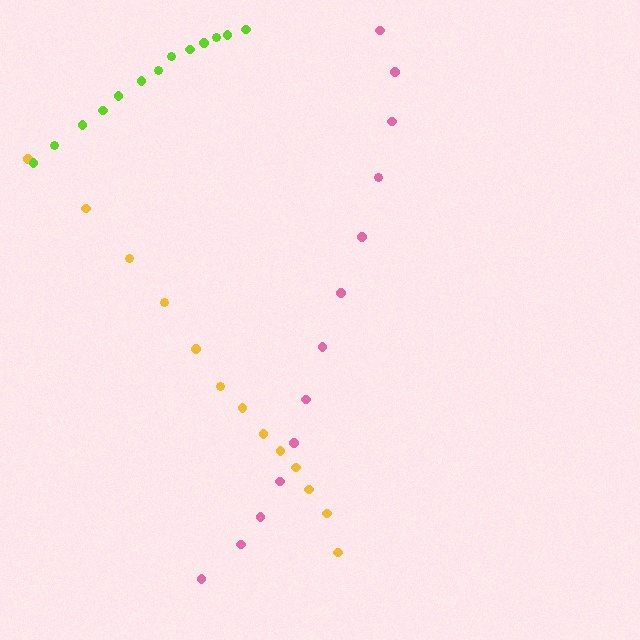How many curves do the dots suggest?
There are 3 distinct paths.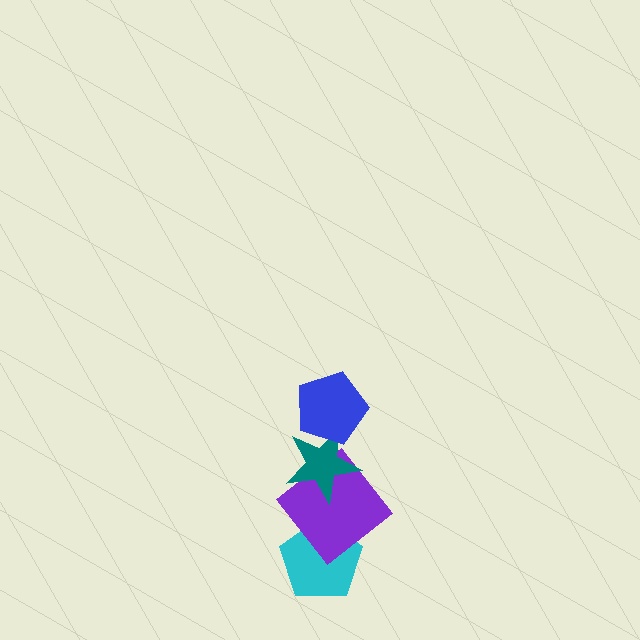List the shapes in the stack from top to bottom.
From top to bottom: the blue pentagon, the teal star, the purple diamond, the cyan pentagon.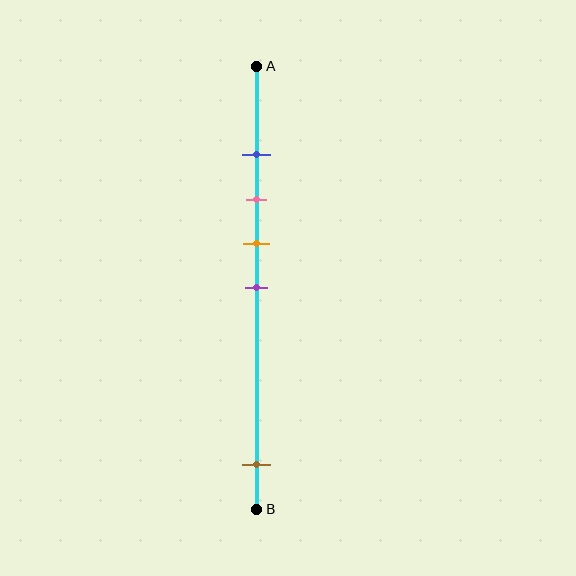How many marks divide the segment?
There are 5 marks dividing the segment.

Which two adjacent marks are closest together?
The blue and pink marks are the closest adjacent pair.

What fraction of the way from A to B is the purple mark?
The purple mark is approximately 50% (0.5) of the way from A to B.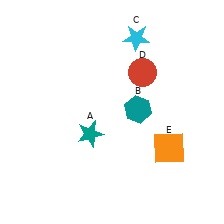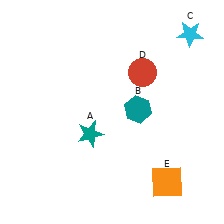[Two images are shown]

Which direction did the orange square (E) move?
The orange square (E) moved down.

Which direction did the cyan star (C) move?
The cyan star (C) moved right.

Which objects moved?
The objects that moved are: the cyan star (C), the orange square (E).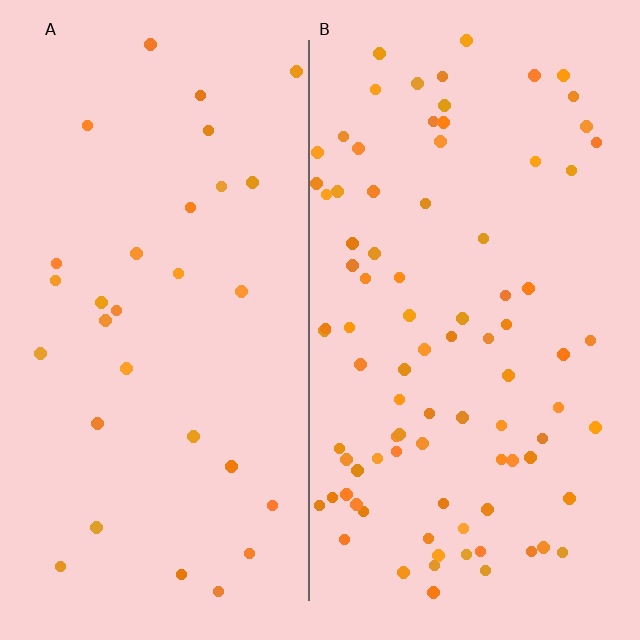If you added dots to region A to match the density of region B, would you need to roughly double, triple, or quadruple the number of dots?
Approximately triple.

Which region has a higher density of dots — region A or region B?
B (the right).